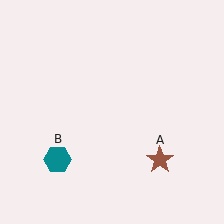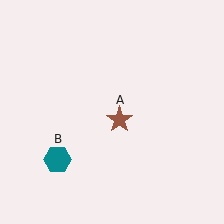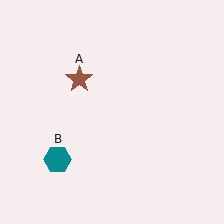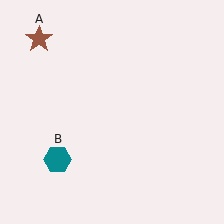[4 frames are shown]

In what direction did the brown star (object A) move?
The brown star (object A) moved up and to the left.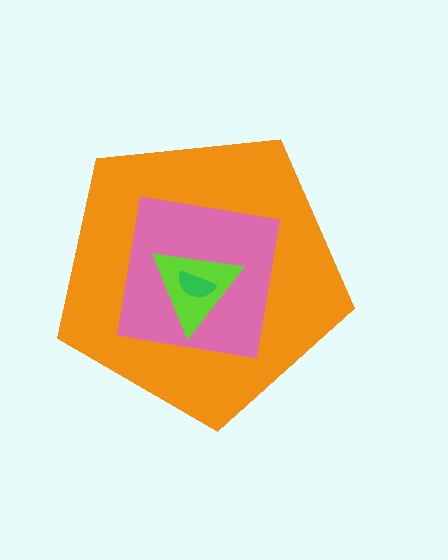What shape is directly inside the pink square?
The lime triangle.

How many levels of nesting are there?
4.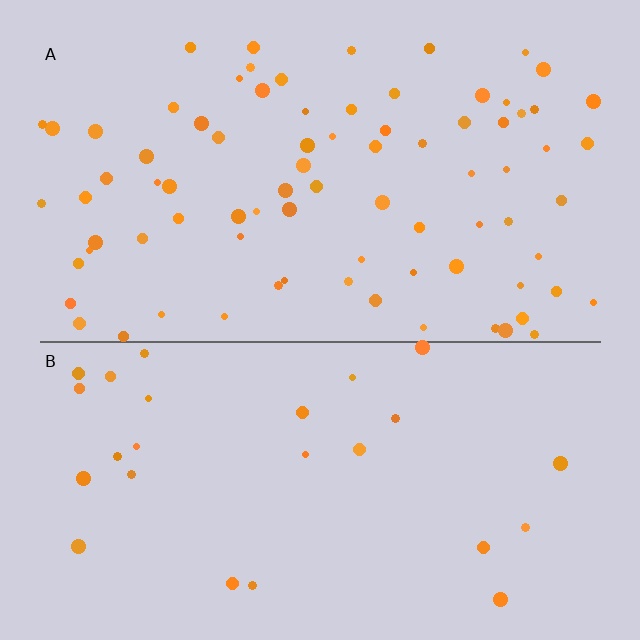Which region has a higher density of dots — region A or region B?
A (the top).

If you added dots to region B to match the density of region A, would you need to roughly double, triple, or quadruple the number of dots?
Approximately triple.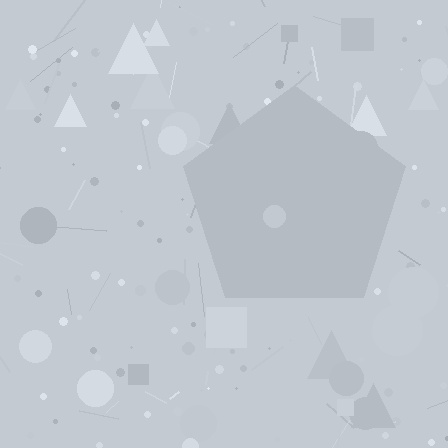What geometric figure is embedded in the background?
A pentagon is embedded in the background.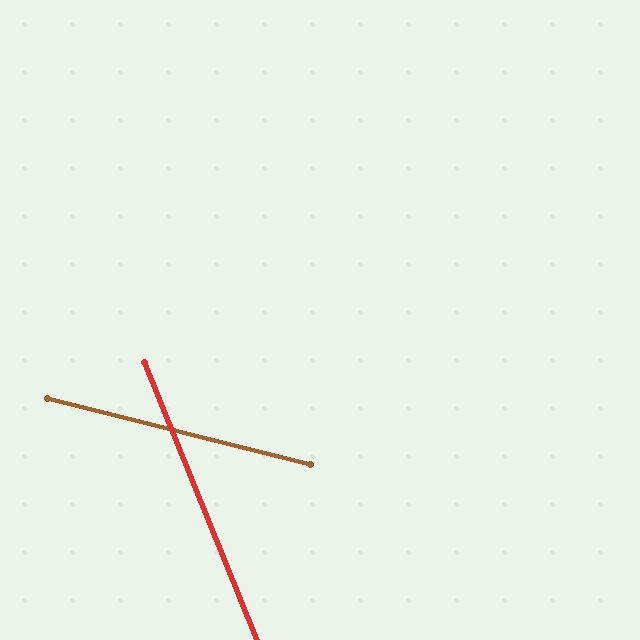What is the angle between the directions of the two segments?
Approximately 54 degrees.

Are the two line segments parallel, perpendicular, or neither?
Neither parallel nor perpendicular — they differ by about 54°.